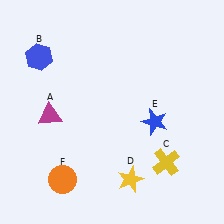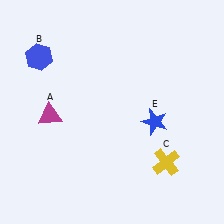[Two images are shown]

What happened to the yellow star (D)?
The yellow star (D) was removed in Image 2. It was in the bottom-right area of Image 1.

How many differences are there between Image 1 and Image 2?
There are 2 differences between the two images.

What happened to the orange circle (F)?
The orange circle (F) was removed in Image 2. It was in the bottom-left area of Image 1.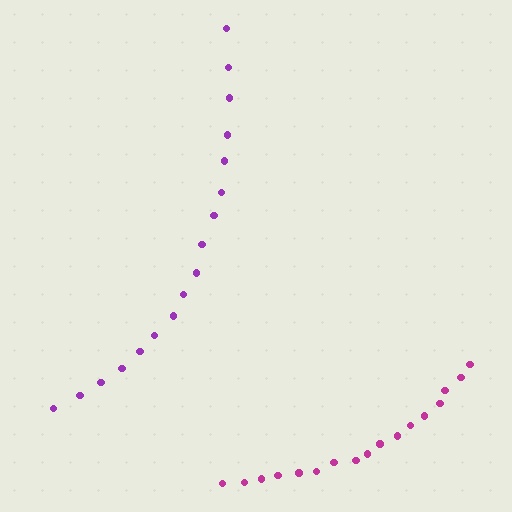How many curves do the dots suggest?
There are 2 distinct paths.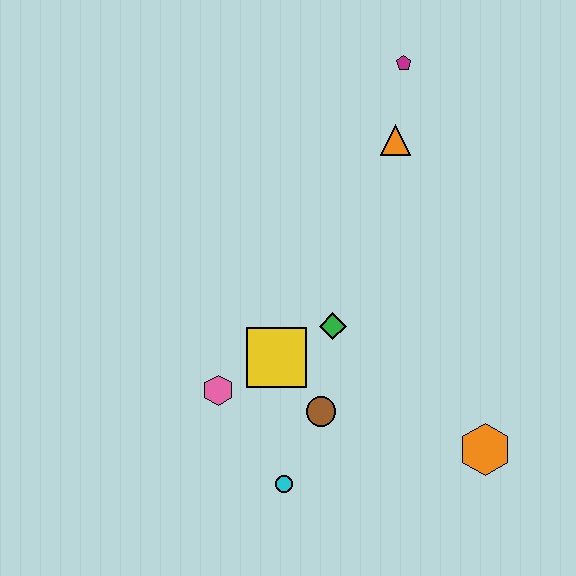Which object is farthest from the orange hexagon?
The magenta pentagon is farthest from the orange hexagon.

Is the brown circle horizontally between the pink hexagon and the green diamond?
Yes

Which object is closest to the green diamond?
The yellow square is closest to the green diamond.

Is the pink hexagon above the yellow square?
No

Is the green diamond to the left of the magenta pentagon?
Yes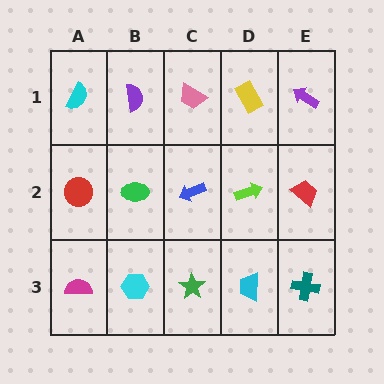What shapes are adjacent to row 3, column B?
A green ellipse (row 2, column B), a magenta semicircle (row 3, column A), a green star (row 3, column C).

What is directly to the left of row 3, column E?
A cyan trapezoid.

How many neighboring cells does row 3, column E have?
2.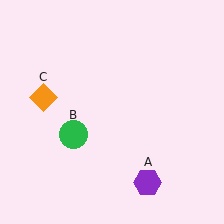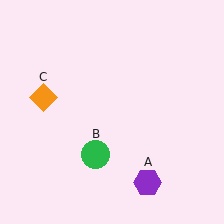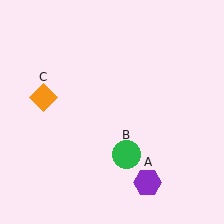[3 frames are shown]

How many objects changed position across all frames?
1 object changed position: green circle (object B).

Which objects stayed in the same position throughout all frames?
Purple hexagon (object A) and orange diamond (object C) remained stationary.